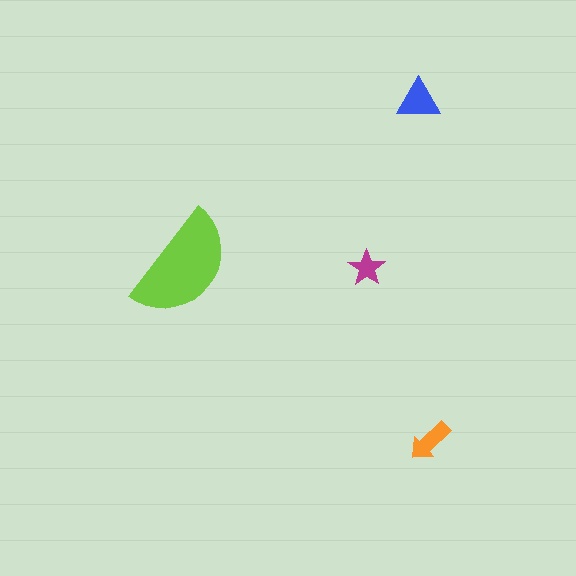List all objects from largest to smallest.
The lime semicircle, the blue triangle, the orange arrow, the magenta star.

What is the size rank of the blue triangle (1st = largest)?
2nd.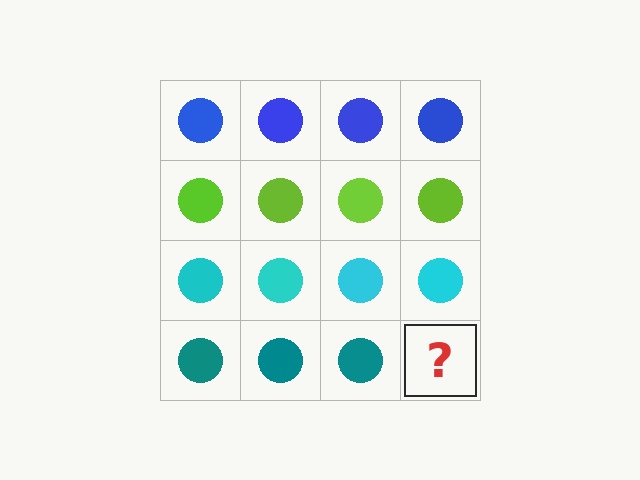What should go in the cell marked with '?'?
The missing cell should contain a teal circle.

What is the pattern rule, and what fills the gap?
The rule is that each row has a consistent color. The gap should be filled with a teal circle.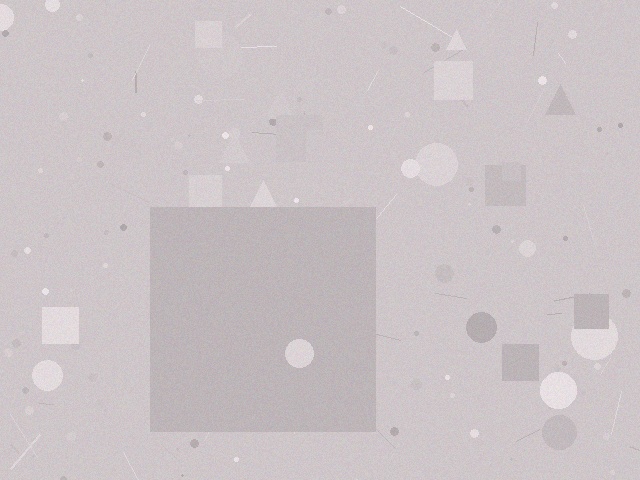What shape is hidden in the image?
A square is hidden in the image.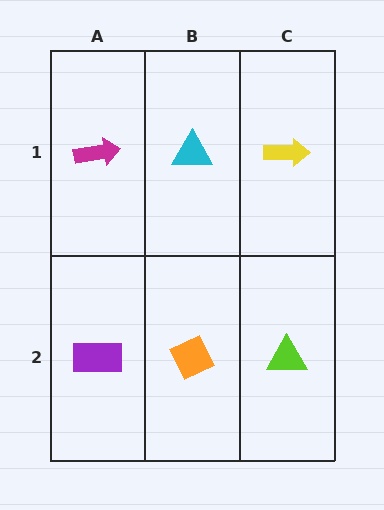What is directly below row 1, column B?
An orange diamond.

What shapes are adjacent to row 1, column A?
A purple rectangle (row 2, column A), a cyan triangle (row 1, column B).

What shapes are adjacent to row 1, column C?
A lime triangle (row 2, column C), a cyan triangle (row 1, column B).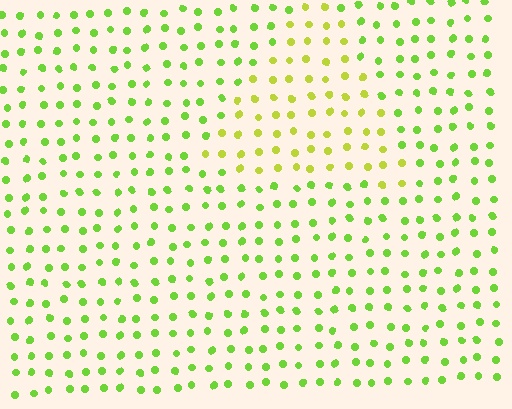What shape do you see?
I see a triangle.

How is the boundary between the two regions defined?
The boundary is defined purely by a slight shift in hue (about 29 degrees). Spacing, size, and orientation are identical on both sides.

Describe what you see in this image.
The image is filled with small lime elements in a uniform arrangement. A triangle-shaped region is visible where the elements are tinted to a slightly different hue, forming a subtle color boundary.